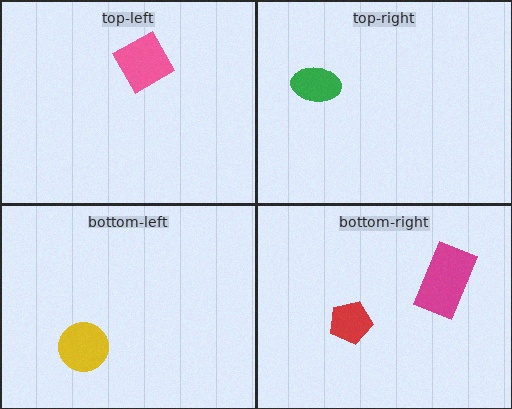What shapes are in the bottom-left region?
The yellow circle.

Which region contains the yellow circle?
The bottom-left region.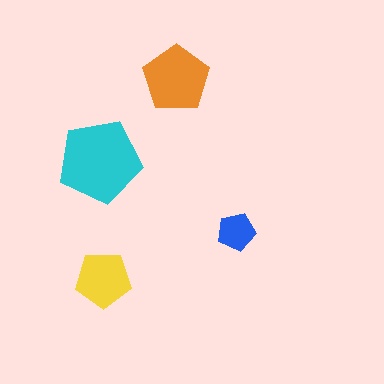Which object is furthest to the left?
The cyan pentagon is leftmost.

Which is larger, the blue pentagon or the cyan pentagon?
The cyan one.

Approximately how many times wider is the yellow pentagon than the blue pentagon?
About 1.5 times wider.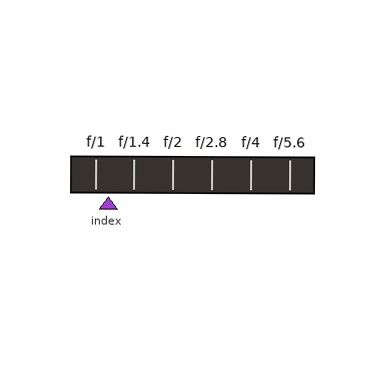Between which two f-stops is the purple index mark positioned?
The index mark is between f/1 and f/1.4.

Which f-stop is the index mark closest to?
The index mark is closest to f/1.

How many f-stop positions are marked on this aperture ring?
There are 6 f-stop positions marked.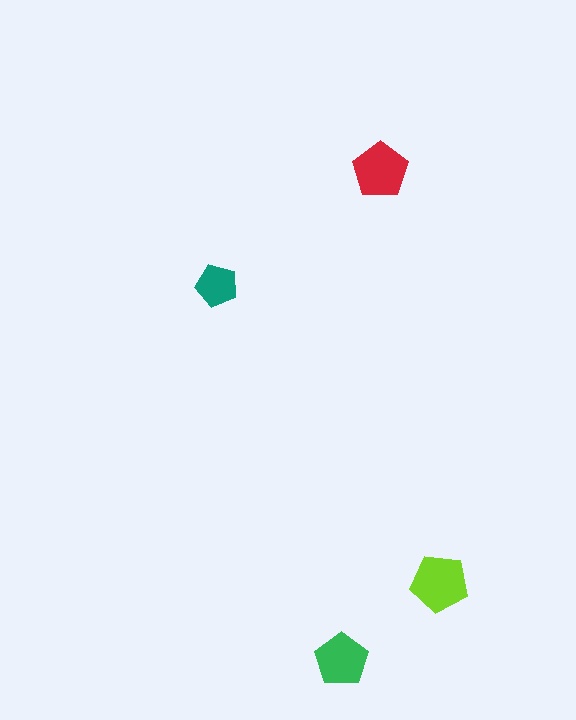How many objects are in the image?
There are 4 objects in the image.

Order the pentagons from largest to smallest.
the lime one, the red one, the green one, the teal one.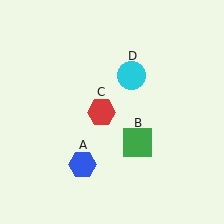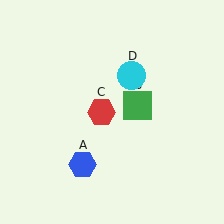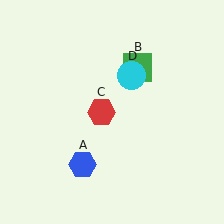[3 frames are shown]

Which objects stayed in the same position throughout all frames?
Blue hexagon (object A) and red hexagon (object C) and cyan circle (object D) remained stationary.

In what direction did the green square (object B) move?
The green square (object B) moved up.